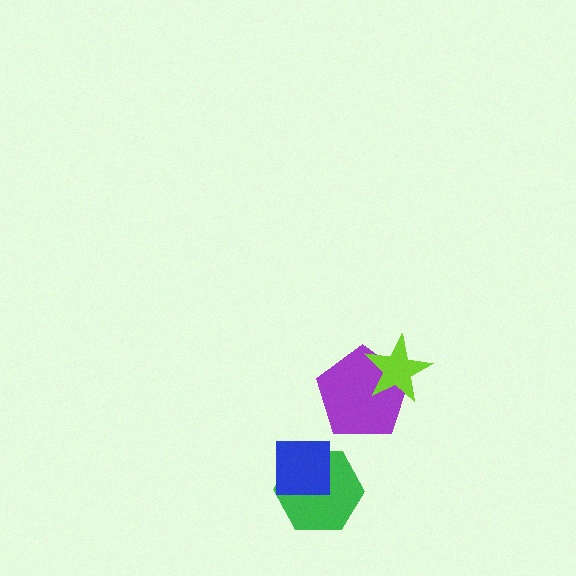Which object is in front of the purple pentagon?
The lime star is in front of the purple pentagon.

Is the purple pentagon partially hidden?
Yes, it is partially covered by another shape.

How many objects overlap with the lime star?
1 object overlaps with the lime star.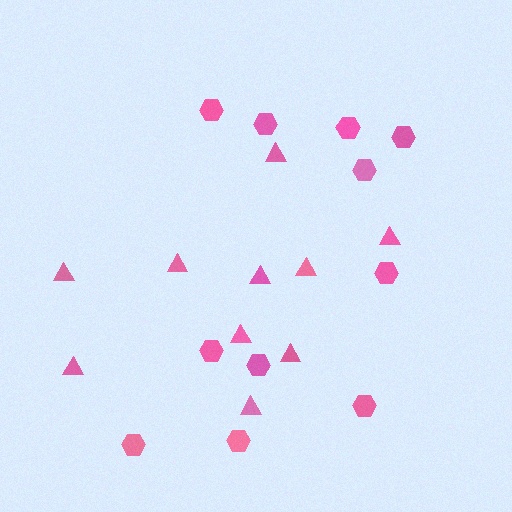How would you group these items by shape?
There are 2 groups: one group of hexagons (11) and one group of triangles (10).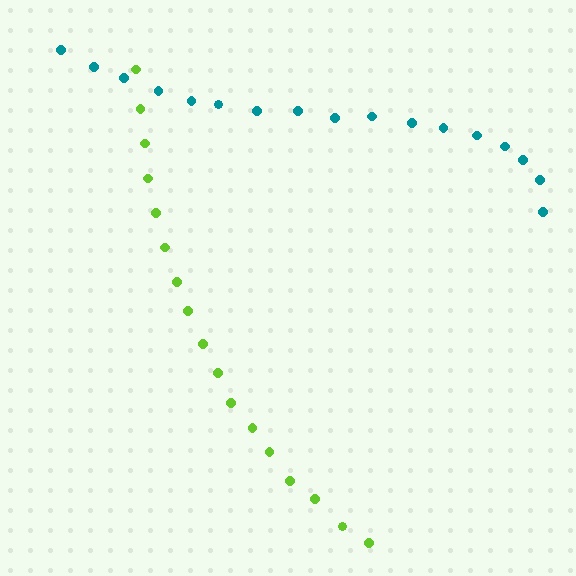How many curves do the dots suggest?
There are 2 distinct paths.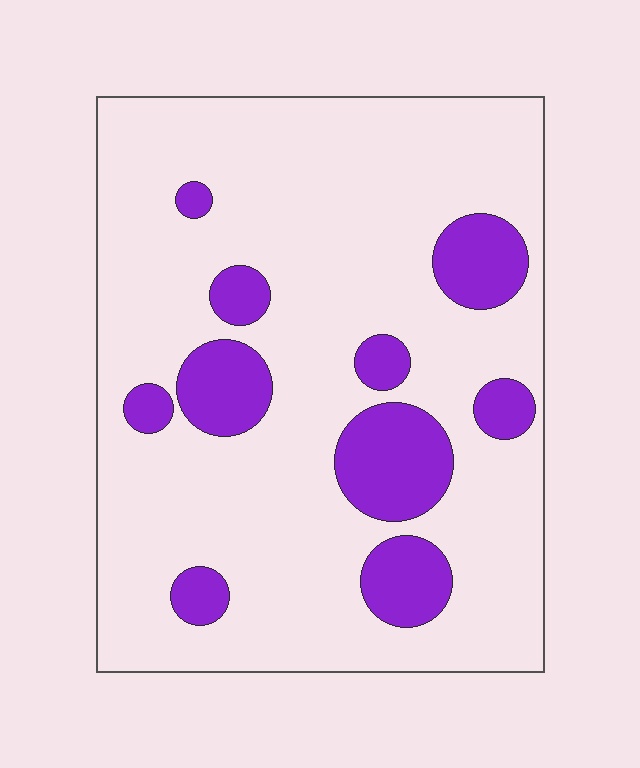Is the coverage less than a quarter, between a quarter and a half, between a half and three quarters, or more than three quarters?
Less than a quarter.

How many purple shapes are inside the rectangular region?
10.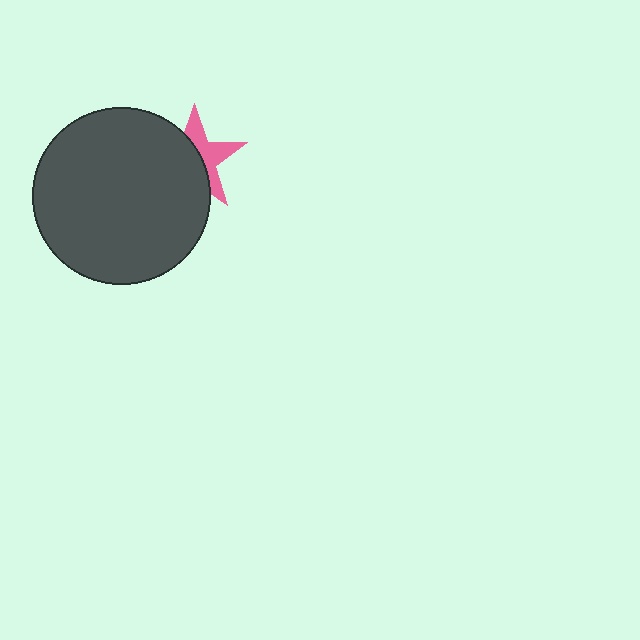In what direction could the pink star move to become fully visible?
The pink star could move right. That would shift it out from behind the dark gray circle entirely.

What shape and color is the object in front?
The object in front is a dark gray circle.